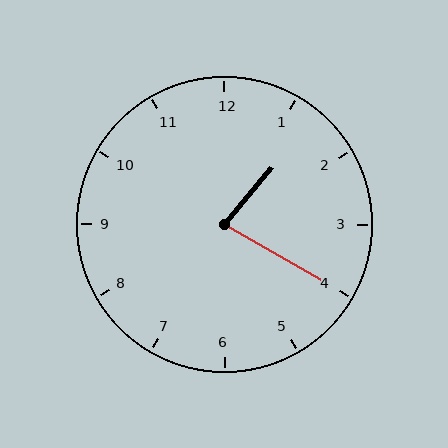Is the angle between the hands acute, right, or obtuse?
It is acute.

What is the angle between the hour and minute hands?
Approximately 80 degrees.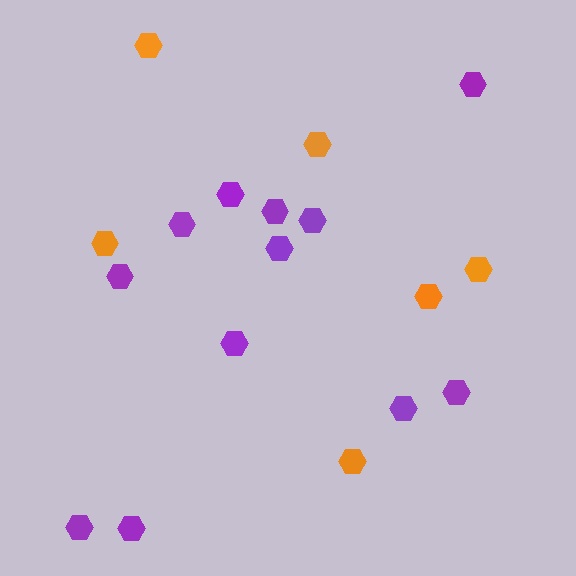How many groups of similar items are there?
There are 2 groups: one group of orange hexagons (6) and one group of purple hexagons (12).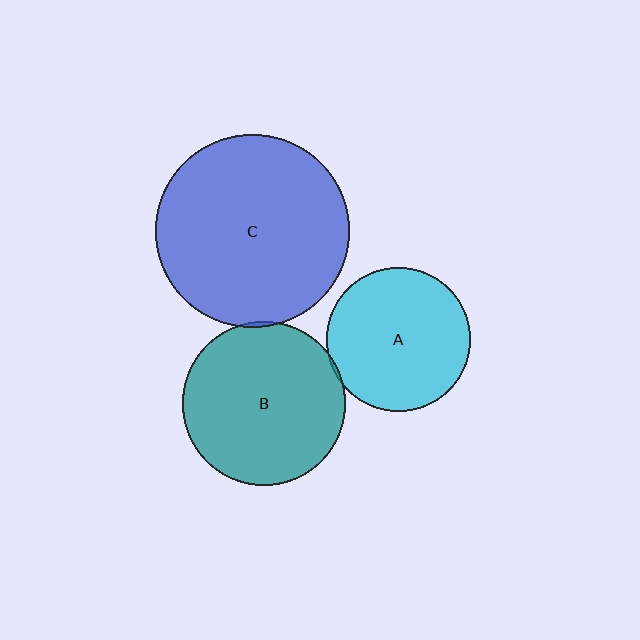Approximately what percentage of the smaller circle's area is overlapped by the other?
Approximately 5%.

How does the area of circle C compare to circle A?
Approximately 1.8 times.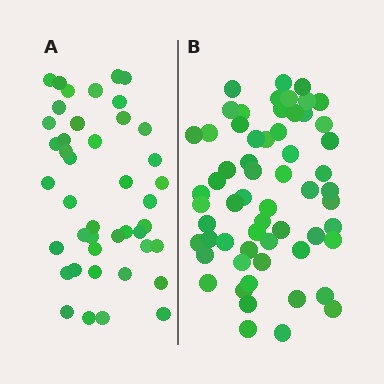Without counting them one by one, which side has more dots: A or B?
Region B (the right region) has more dots.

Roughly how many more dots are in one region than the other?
Region B has approximately 15 more dots than region A.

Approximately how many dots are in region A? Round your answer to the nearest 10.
About 40 dots. (The exact count is 43, which rounds to 40.)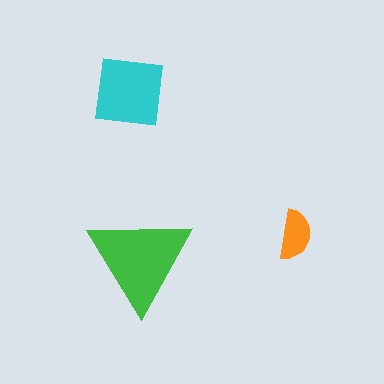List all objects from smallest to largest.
The orange semicircle, the cyan square, the green triangle.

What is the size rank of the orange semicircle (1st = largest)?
3rd.